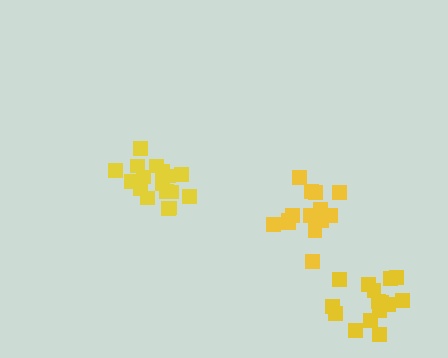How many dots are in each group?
Group 1: 15 dots, Group 2: 17 dots, Group 3: 15 dots (47 total).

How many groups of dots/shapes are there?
There are 3 groups.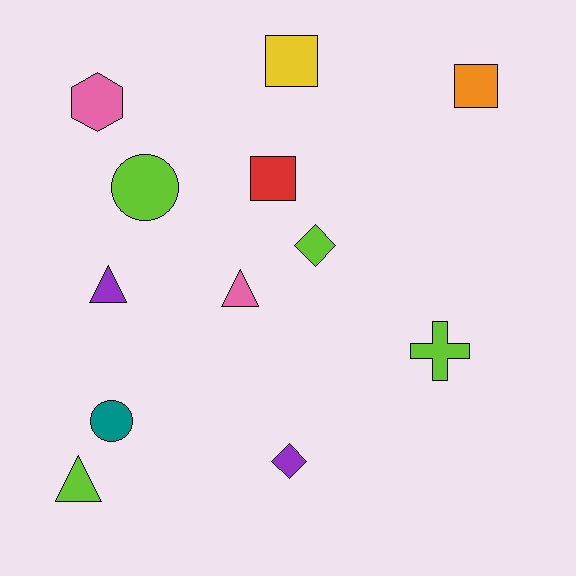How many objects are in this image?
There are 12 objects.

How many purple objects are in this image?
There are 2 purple objects.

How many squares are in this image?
There are 3 squares.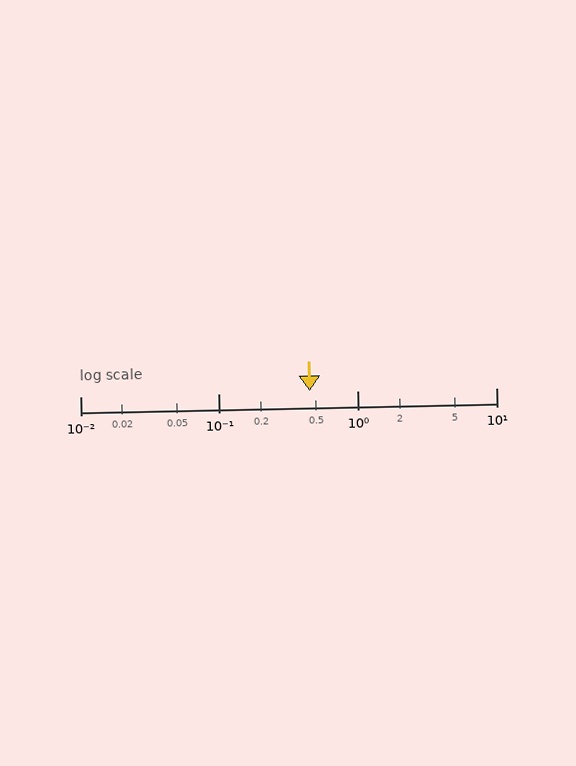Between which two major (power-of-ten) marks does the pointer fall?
The pointer is between 0.1 and 1.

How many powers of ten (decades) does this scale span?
The scale spans 3 decades, from 0.01 to 10.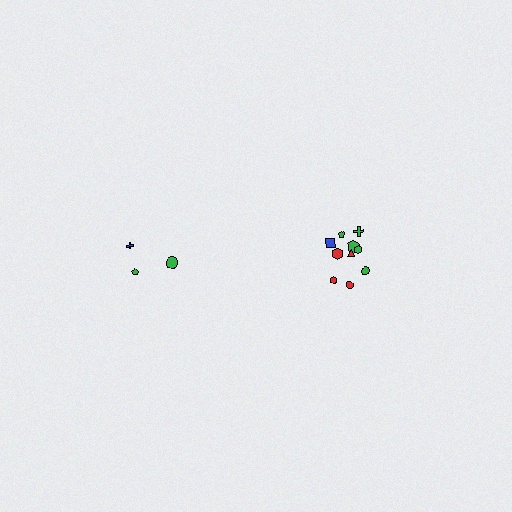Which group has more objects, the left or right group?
The right group.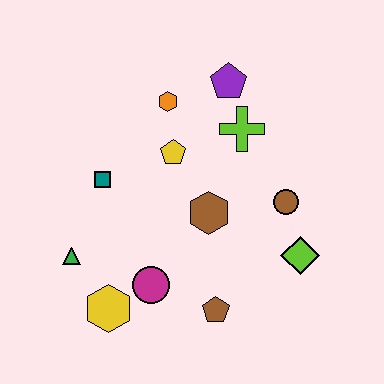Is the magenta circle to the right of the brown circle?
No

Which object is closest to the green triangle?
The yellow hexagon is closest to the green triangle.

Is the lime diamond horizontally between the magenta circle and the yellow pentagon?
No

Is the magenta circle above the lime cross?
No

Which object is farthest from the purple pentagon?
The yellow hexagon is farthest from the purple pentagon.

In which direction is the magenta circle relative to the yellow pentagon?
The magenta circle is below the yellow pentagon.